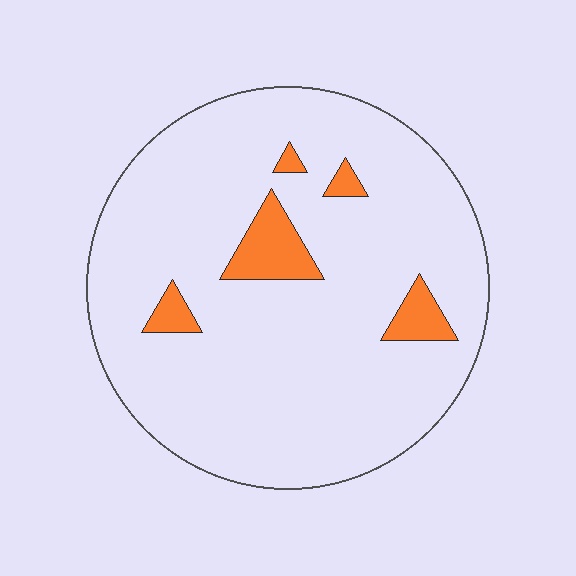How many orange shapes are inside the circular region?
5.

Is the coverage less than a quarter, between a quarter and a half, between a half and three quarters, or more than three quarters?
Less than a quarter.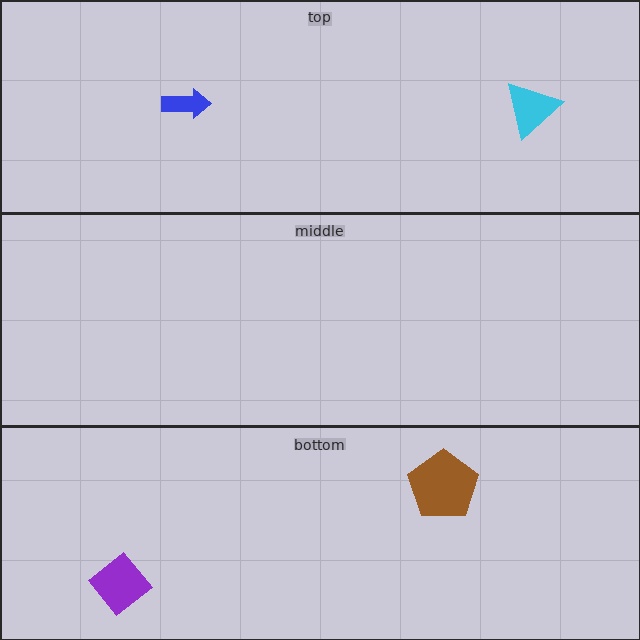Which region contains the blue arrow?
The top region.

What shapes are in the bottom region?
The brown pentagon, the purple diamond.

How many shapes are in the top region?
2.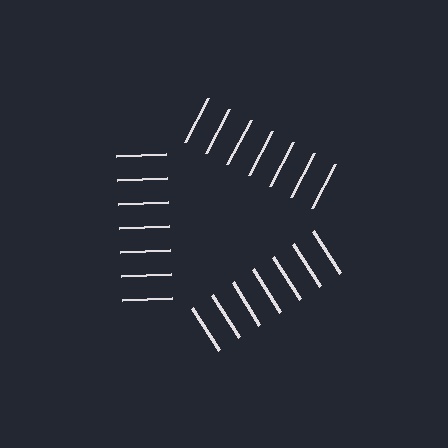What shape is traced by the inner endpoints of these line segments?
An illusory triangle — the line segments terminate on its edges but no continuous stroke is drawn.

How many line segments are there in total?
21 — 7 along each of the 3 edges.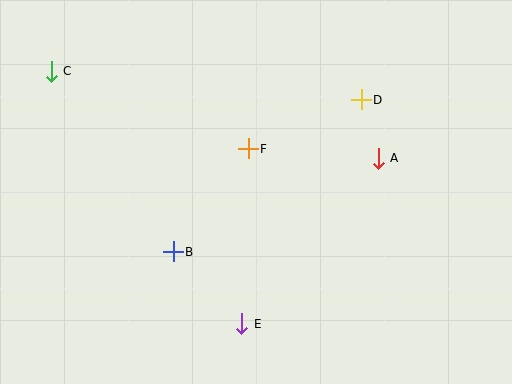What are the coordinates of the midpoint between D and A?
The midpoint between D and A is at (370, 129).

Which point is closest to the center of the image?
Point F at (248, 149) is closest to the center.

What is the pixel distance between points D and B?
The distance between D and B is 242 pixels.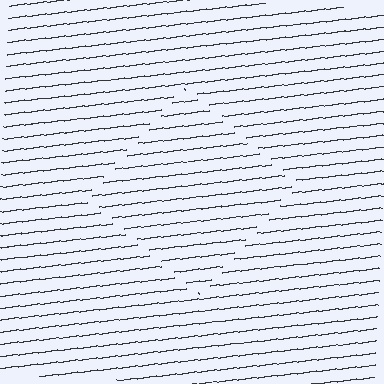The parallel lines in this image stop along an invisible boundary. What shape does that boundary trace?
An illusory square. The interior of the shape contains the same grating, shifted by half a period — the contour is defined by the phase discontinuity where line-ends from the inner and outer gratings abut.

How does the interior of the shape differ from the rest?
The interior of the shape contains the same grating, shifted by half a period — the contour is defined by the phase discontinuity where line-ends from the inner and outer gratings abut.